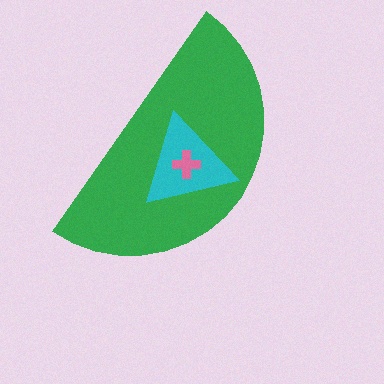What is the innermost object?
The pink cross.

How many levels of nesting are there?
3.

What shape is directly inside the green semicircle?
The cyan triangle.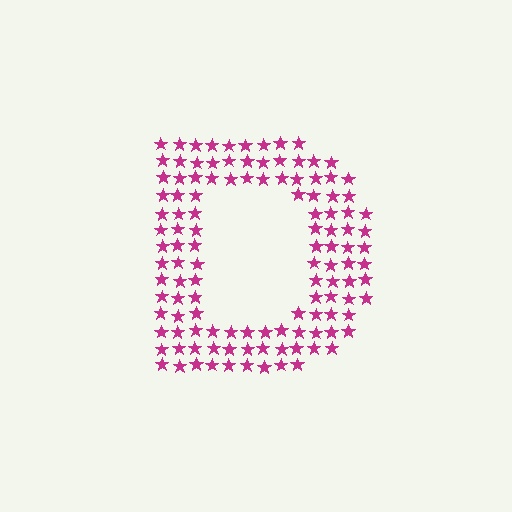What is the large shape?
The large shape is the letter D.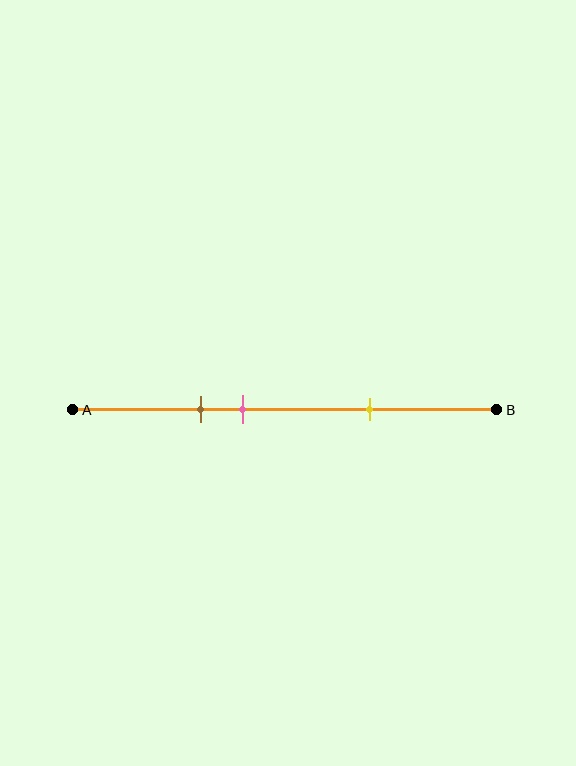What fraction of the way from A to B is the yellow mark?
The yellow mark is approximately 70% (0.7) of the way from A to B.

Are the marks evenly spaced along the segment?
No, the marks are not evenly spaced.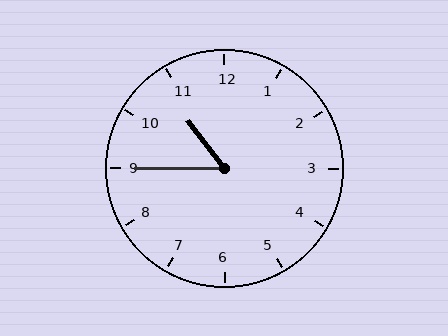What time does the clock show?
10:45.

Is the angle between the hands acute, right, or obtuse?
It is acute.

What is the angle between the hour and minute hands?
Approximately 52 degrees.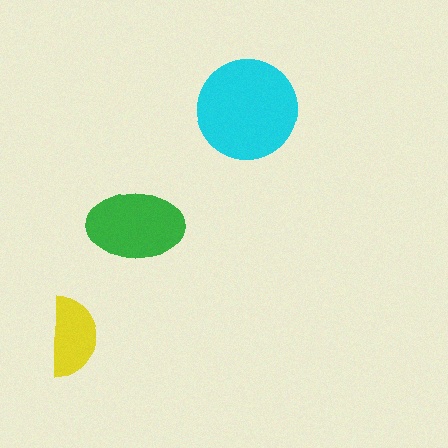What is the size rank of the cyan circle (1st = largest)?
1st.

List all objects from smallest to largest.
The yellow semicircle, the green ellipse, the cyan circle.